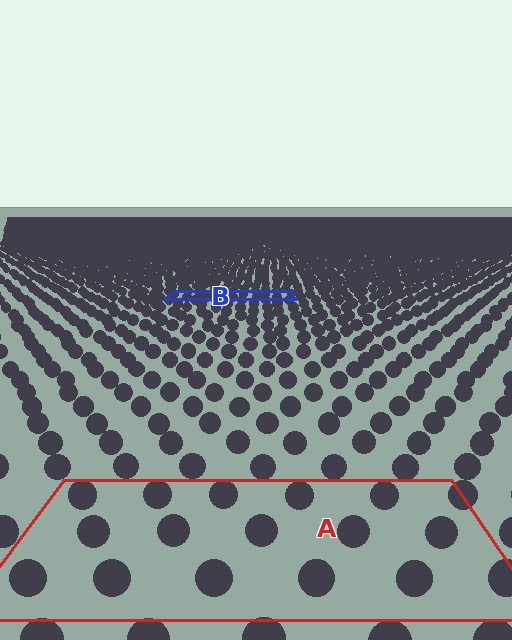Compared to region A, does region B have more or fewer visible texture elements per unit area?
Region B has more texture elements per unit area — they are packed more densely because it is farther away.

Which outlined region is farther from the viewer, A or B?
Region B is farther from the viewer — the texture elements inside it appear smaller and more densely packed.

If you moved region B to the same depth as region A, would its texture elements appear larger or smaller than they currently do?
They would appear larger. At a closer depth, the same texture elements are projected at a bigger on-screen size.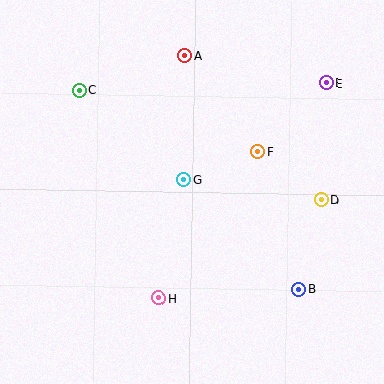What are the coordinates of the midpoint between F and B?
The midpoint between F and B is at (278, 220).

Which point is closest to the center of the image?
Point G at (184, 180) is closest to the center.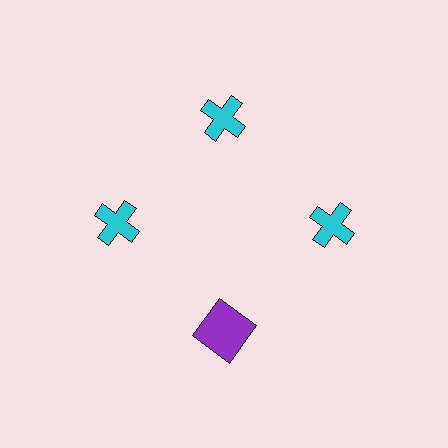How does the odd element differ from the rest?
It differs in both color (purple instead of cyan) and shape (square instead of cross).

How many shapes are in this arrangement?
There are 4 shapes arranged in a ring pattern.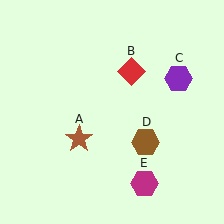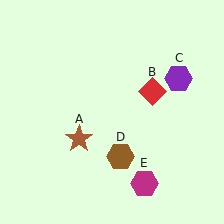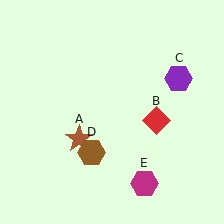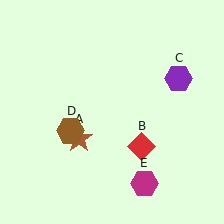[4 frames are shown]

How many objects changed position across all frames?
2 objects changed position: red diamond (object B), brown hexagon (object D).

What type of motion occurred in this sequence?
The red diamond (object B), brown hexagon (object D) rotated clockwise around the center of the scene.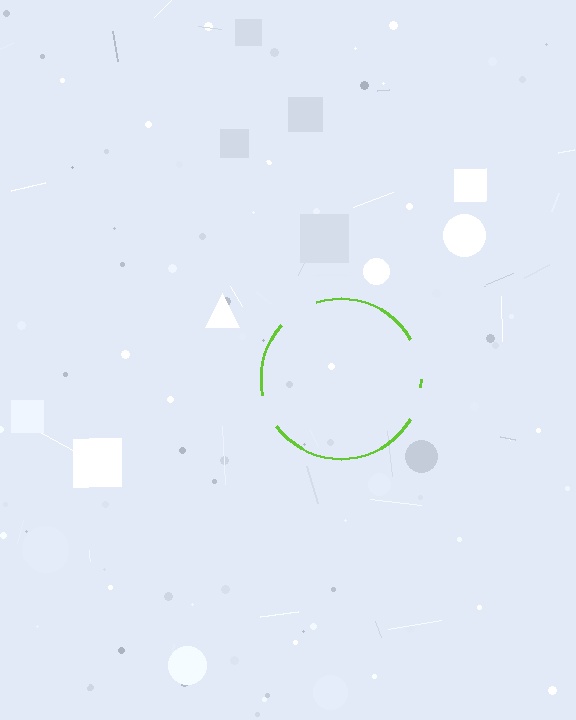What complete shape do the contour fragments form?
The contour fragments form a circle.